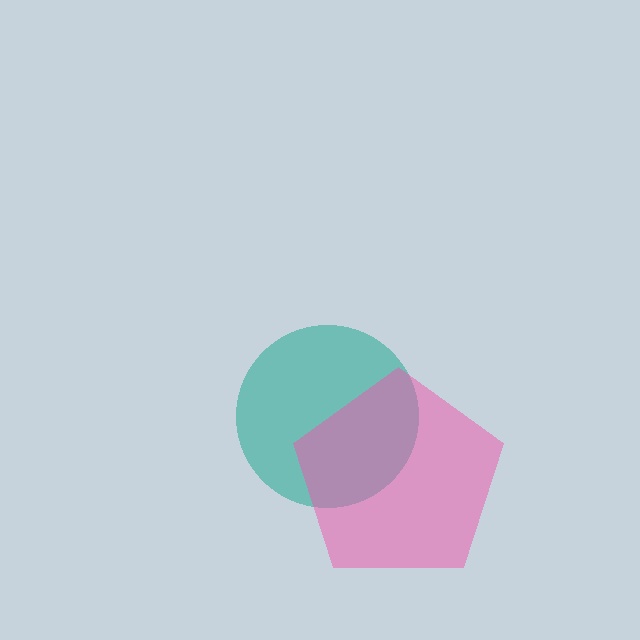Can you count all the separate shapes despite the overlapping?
Yes, there are 2 separate shapes.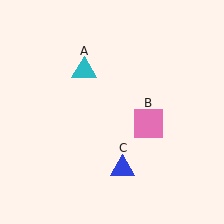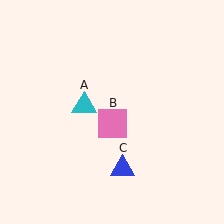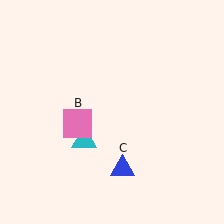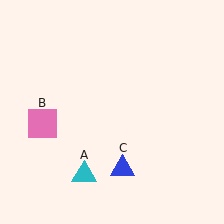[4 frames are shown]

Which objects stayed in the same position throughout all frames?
Blue triangle (object C) remained stationary.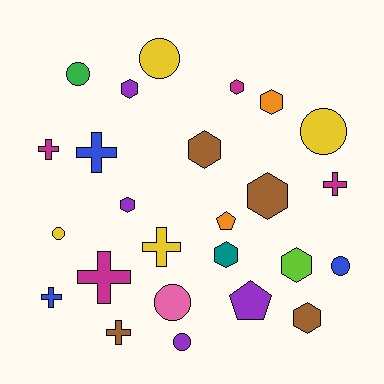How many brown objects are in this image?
There are 4 brown objects.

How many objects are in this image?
There are 25 objects.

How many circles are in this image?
There are 7 circles.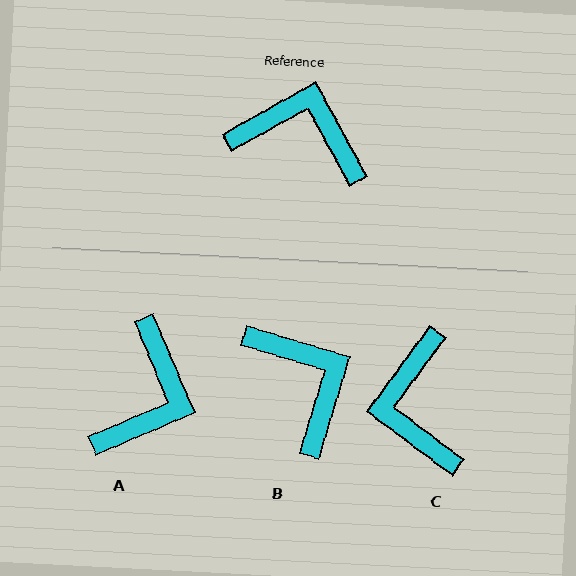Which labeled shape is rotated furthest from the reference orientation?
C, about 115 degrees away.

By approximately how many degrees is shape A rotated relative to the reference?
Approximately 96 degrees clockwise.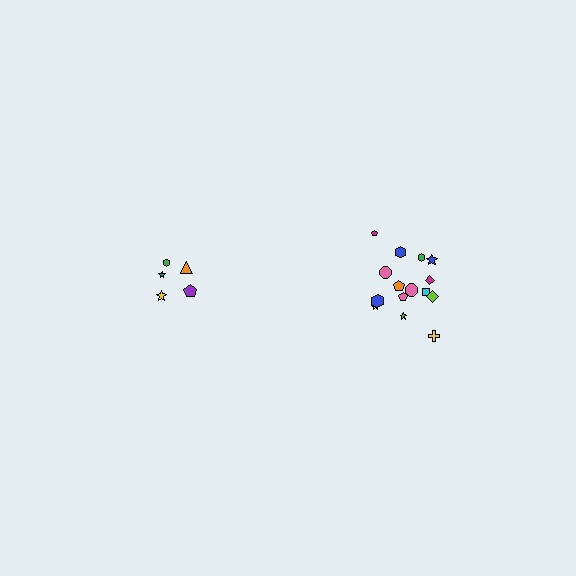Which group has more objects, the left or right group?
The right group.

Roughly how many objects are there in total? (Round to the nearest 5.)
Roughly 20 objects in total.